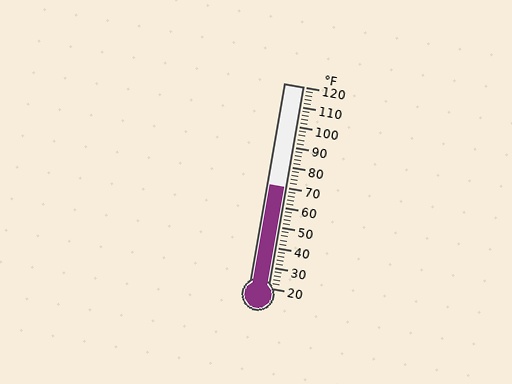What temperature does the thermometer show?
The thermometer shows approximately 70°F.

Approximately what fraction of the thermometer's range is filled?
The thermometer is filled to approximately 50% of its range.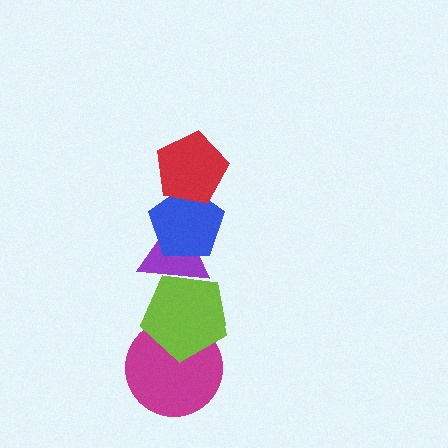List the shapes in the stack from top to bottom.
From top to bottom: the red pentagon, the blue pentagon, the purple triangle, the lime pentagon, the magenta circle.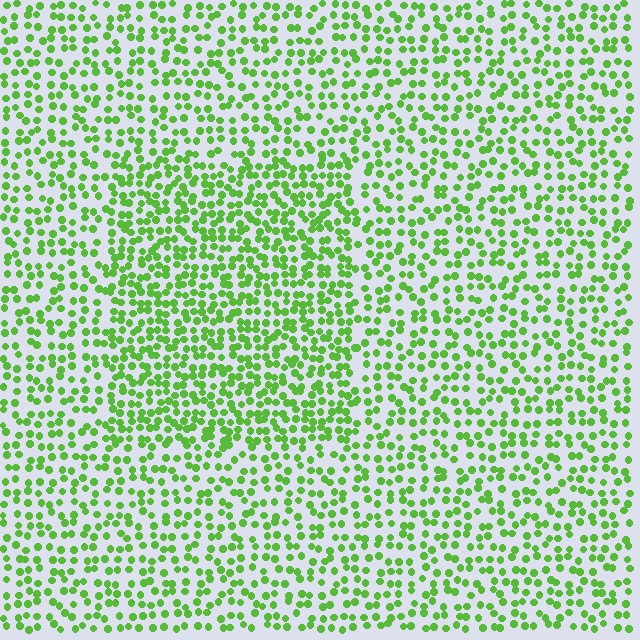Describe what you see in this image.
The image contains small lime elements arranged at two different densities. A rectangle-shaped region is visible where the elements are more densely packed than the surrounding area.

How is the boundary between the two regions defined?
The boundary is defined by a change in element density (approximately 1.6x ratio). All elements are the same color, size, and shape.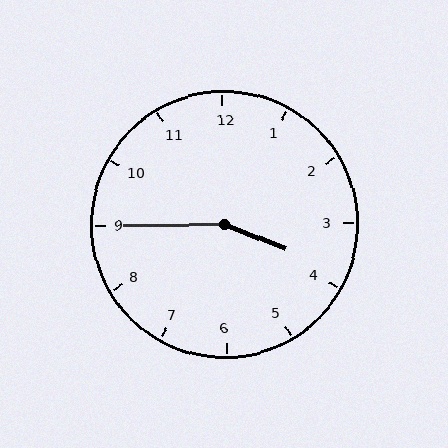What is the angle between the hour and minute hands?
Approximately 158 degrees.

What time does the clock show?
3:45.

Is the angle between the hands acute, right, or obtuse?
It is obtuse.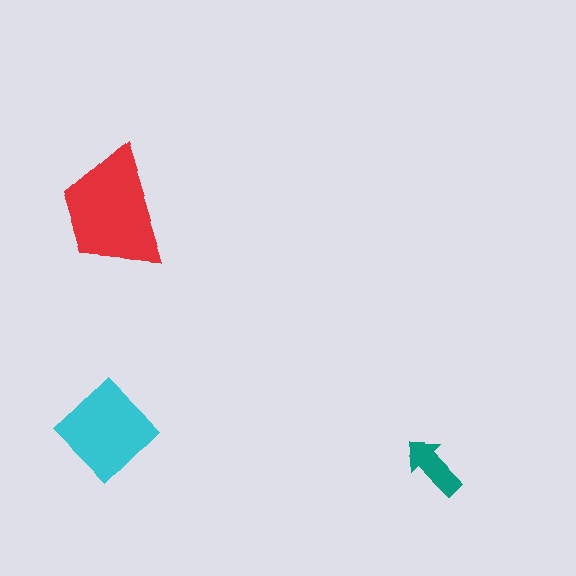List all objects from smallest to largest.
The teal arrow, the cyan diamond, the red trapezoid.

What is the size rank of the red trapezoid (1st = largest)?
1st.